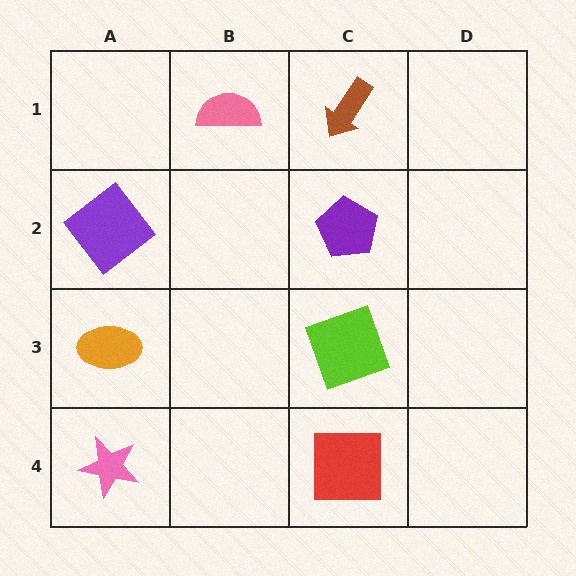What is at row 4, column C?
A red square.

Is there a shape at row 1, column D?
No, that cell is empty.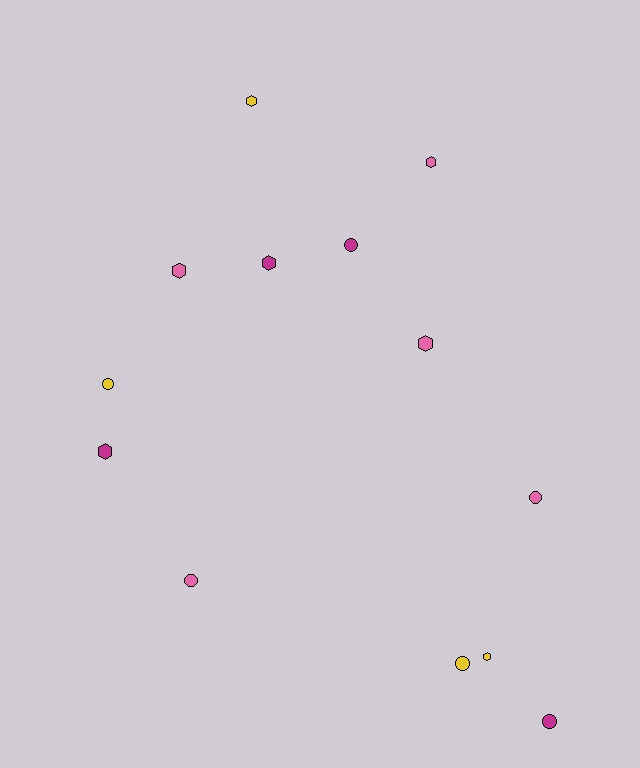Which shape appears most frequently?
Hexagon, with 7 objects.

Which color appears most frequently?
Pink, with 5 objects.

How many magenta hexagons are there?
There are 2 magenta hexagons.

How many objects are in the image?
There are 13 objects.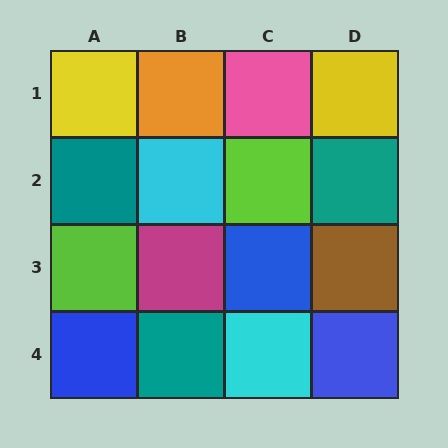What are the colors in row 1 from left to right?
Yellow, orange, pink, yellow.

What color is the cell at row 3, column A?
Lime.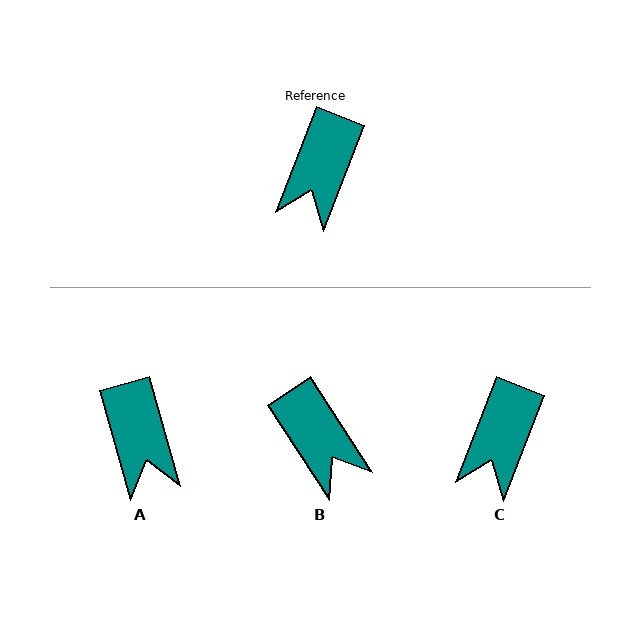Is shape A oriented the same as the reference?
No, it is off by about 37 degrees.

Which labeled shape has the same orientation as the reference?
C.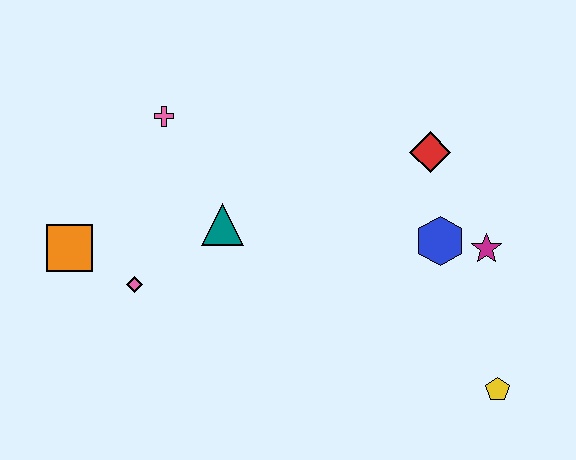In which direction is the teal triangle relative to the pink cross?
The teal triangle is below the pink cross.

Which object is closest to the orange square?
The pink diamond is closest to the orange square.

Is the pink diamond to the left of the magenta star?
Yes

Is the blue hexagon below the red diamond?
Yes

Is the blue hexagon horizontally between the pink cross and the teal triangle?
No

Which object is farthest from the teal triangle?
The yellow pentagon is farthest from the teal triangle.